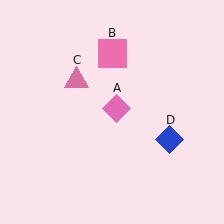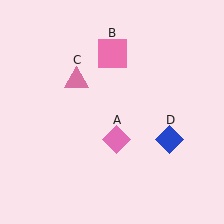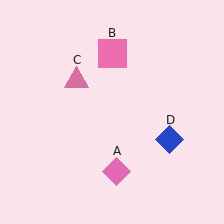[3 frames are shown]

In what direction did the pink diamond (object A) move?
The pink diamond (object A) moved down.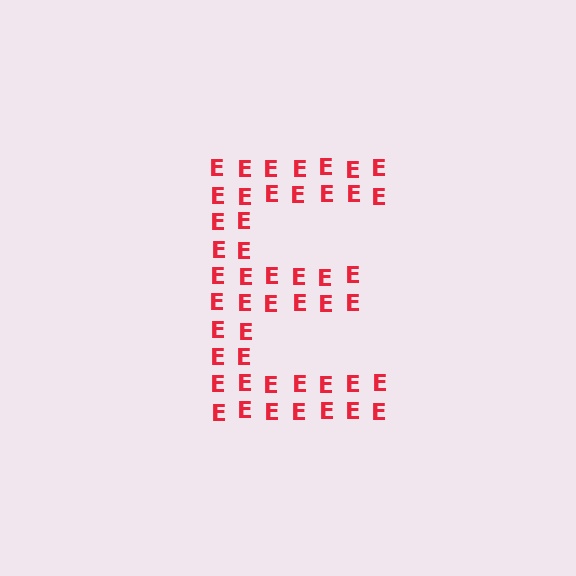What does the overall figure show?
The overall figure shows the letter E.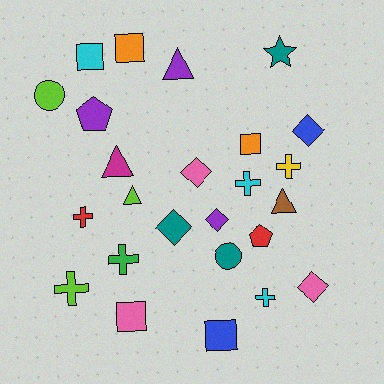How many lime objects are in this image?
There are 3 lime objects.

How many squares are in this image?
There are 5 squares.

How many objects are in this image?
There are 25 objects.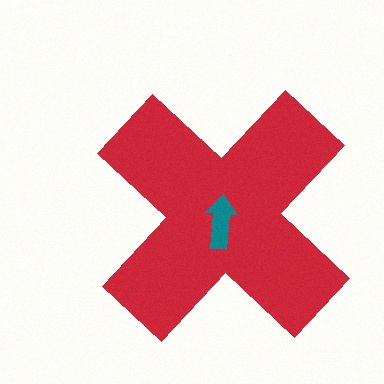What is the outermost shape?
The red cross.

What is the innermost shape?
The teal arrow.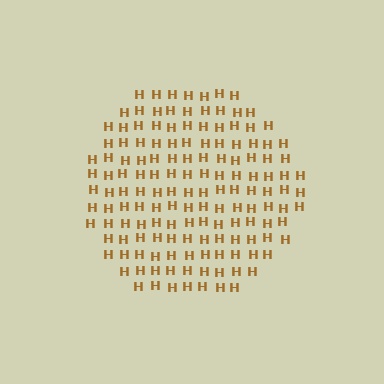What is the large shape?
The large shape is a circle.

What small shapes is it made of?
It is made of small letter H's.